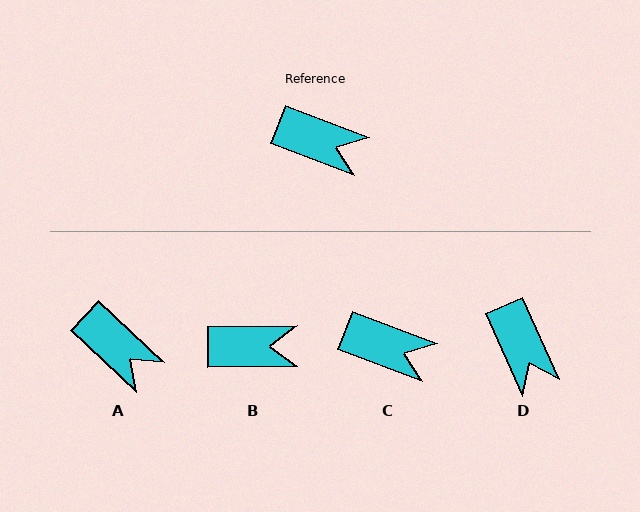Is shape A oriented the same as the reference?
No, it is off by about 22 degrees.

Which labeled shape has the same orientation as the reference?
C.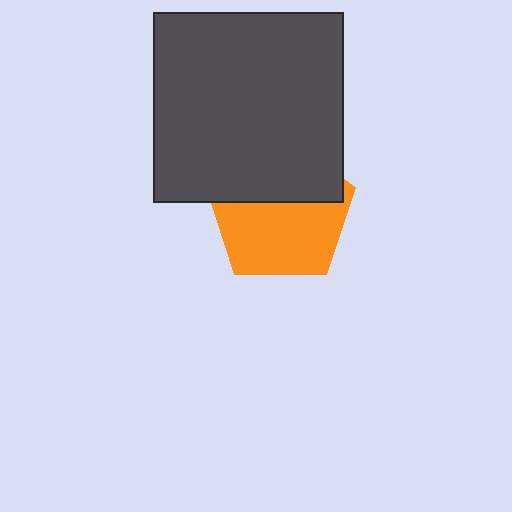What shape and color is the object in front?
The object in front is a dark gray square.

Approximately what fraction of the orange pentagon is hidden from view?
Roughly 42% of the orange pentagon is hidden behind the dark gray square.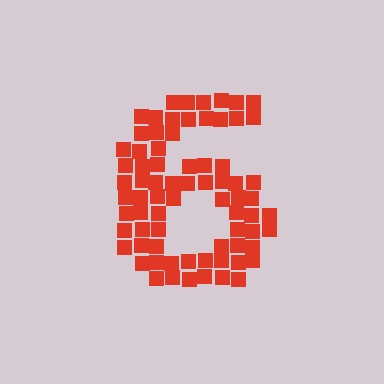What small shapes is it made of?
It is made of small squares.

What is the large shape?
The large shape is the digit 6.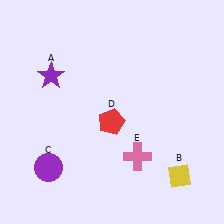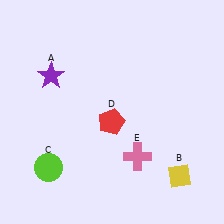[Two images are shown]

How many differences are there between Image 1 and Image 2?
There is 1 difference between the two images.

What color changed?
The circle (C) changed from purple in Image 1 to lime in Image 2.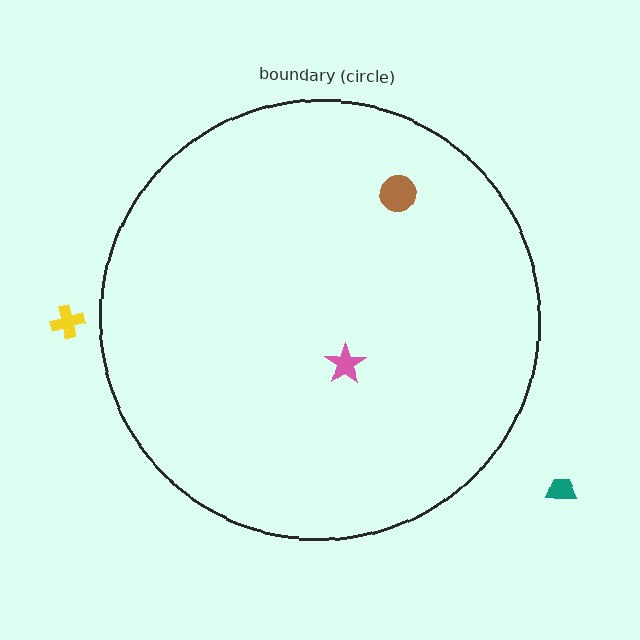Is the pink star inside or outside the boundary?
Inside.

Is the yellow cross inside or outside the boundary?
Outside.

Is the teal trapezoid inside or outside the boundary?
Outside.